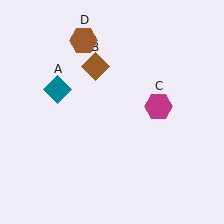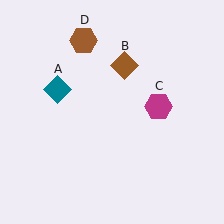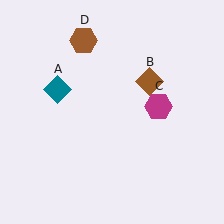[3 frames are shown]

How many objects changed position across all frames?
1 object changed position: brown diamond (object B).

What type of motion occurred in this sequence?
The brown diamond (object B) rotated clockwise around the center of the scene.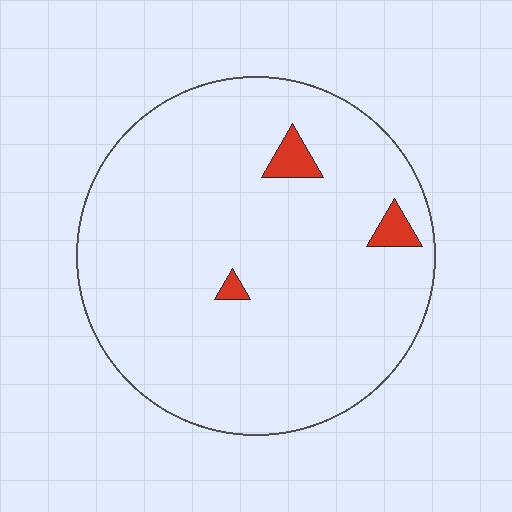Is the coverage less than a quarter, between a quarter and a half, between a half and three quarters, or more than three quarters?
Less than a quarter.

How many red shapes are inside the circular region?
3.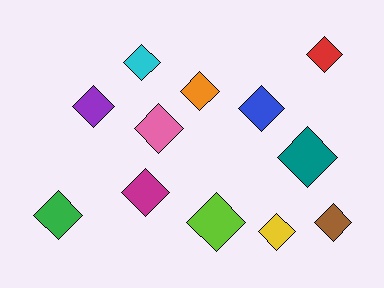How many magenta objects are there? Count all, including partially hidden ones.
There is 1 magenta object.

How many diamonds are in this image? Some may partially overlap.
There are 12 diamonds.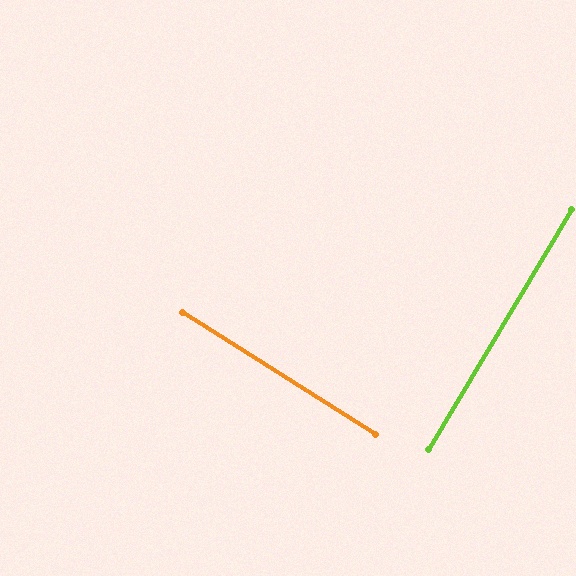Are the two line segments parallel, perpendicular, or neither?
Perpendicular — they meet at approximately 89°.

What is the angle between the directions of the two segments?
Approximately 89 degrees.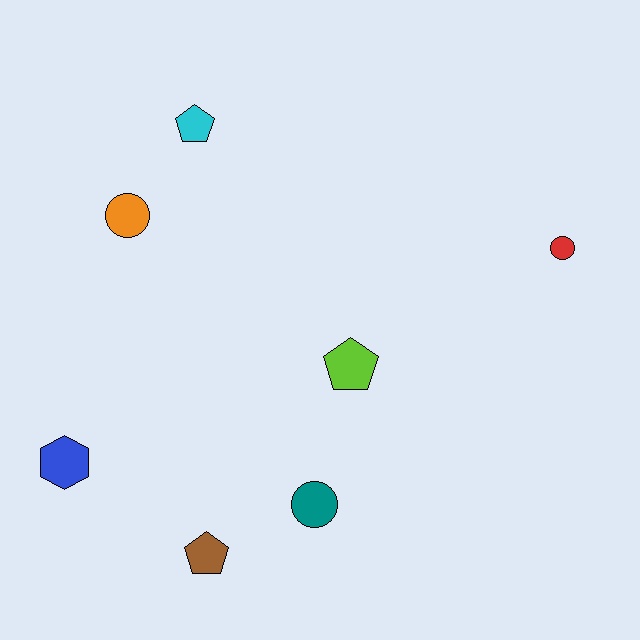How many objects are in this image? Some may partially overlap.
There are 7 objects.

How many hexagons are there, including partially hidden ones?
There is 1 hexagon.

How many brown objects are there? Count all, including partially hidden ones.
There is 1 brown object.